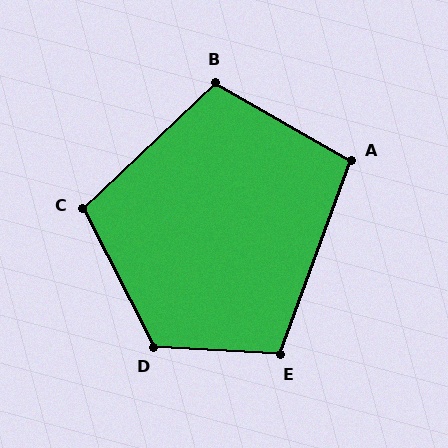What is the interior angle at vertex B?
Approximately 106 degrees (obtuse).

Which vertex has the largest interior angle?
D, at approximately 120 degrees.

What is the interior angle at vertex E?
Approximately 107 degrees (obtuse).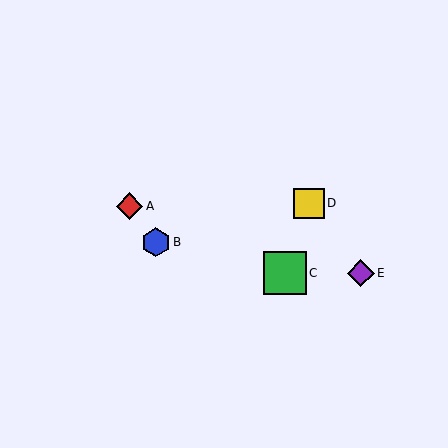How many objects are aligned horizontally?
2 objects (C, E) are aligned horizontally.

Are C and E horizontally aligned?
Yes, both are at y≈273.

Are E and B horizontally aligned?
No, E is at y≈273 and B is at y≈242.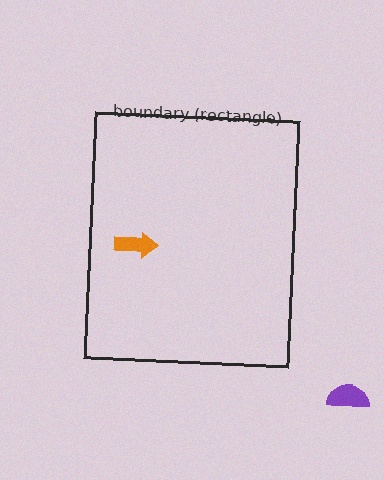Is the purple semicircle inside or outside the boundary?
Outside.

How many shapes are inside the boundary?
1 inside, 1 outside.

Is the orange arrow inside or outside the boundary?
Inside.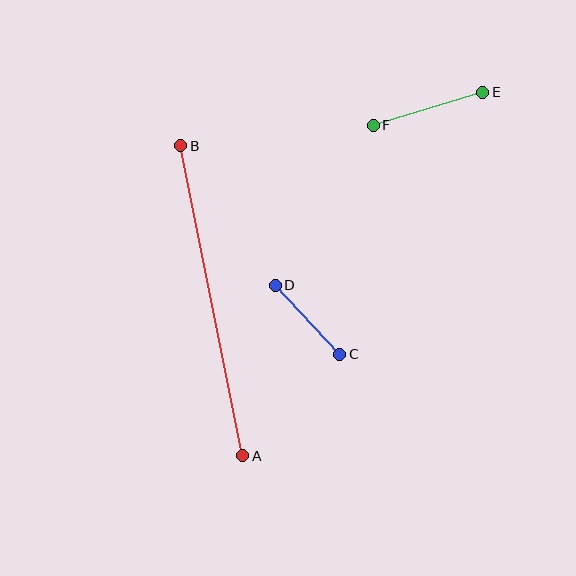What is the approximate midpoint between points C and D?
The midpoint is at approximately (307, 320) pixels.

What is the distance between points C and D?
The distance is approximately 94 pixels.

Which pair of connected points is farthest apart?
Points A and B are farthest apart.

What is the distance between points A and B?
The distance is approximately 316 pixels.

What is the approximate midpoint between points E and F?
The midpoint is at approximately (428, 109) pixels.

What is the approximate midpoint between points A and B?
The midpoint is at approximately (212, 301) pixels.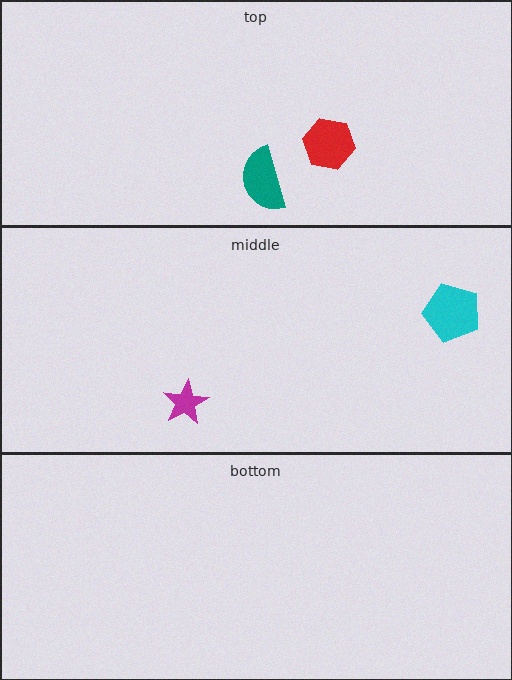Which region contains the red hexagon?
The top region.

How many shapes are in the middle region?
2.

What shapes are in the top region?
The red hexagon, the teal semicircle.